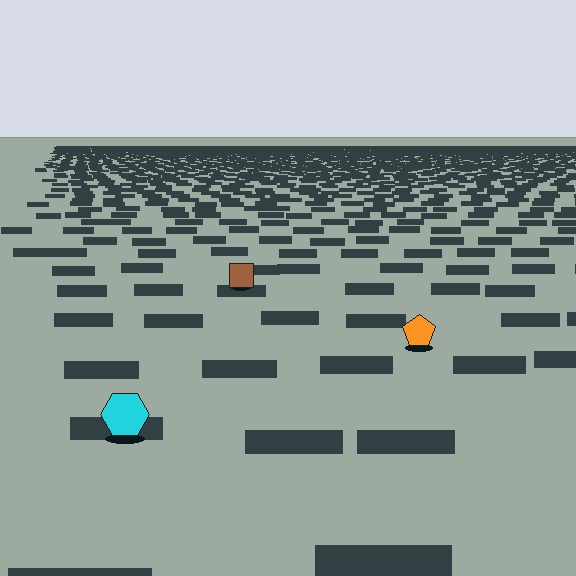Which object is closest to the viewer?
The cyan hexagon is closest. The texture marks near it are larger and more spread out.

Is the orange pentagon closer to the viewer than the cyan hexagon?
No. The cyan hexagon is closer — you can tell from the texture gradient: the ground texture is coarser near it.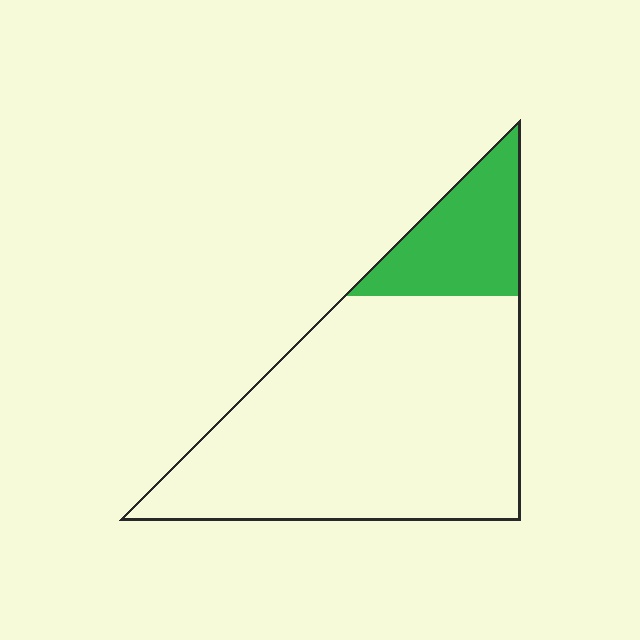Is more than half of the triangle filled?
No.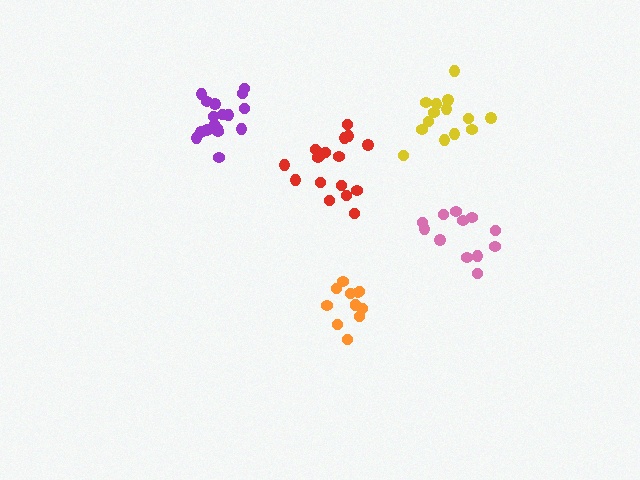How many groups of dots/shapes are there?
There are 5 groups.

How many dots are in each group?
Group 1: 12 dots, Group 2: 14 dots, Group 3: 12 dots, Group 4: 17 dots, Group 5: 17 dots (72 total).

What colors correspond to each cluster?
The clusters are colored: pink, yellow, orange, purple, red.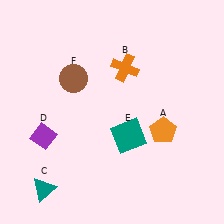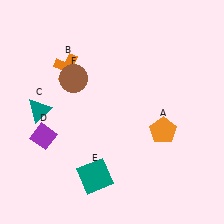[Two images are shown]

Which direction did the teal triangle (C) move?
The teal triangle (C) moved up.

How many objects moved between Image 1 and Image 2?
3 objects moved between the two images.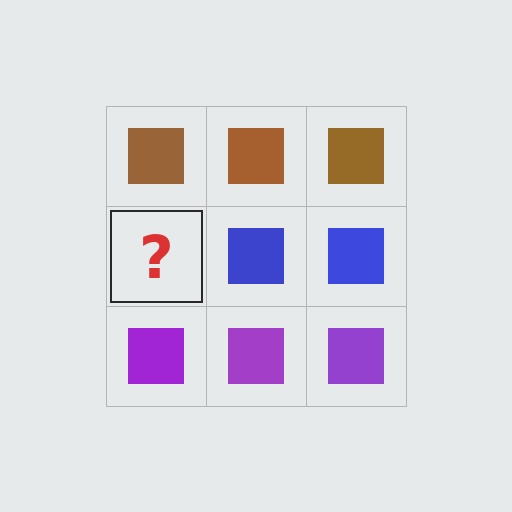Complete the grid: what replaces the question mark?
The question mark should be replaced with a blue square.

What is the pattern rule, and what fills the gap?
The rule is that each row has a consistent color. The gap should be filled with a blue square.